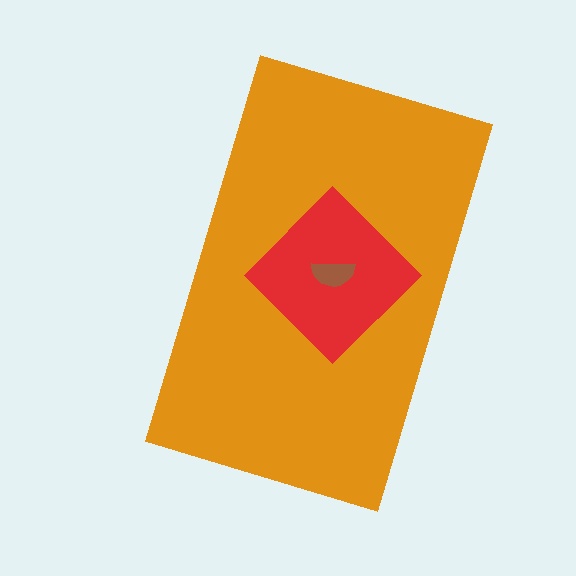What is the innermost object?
The brown semicircle.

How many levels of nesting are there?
3.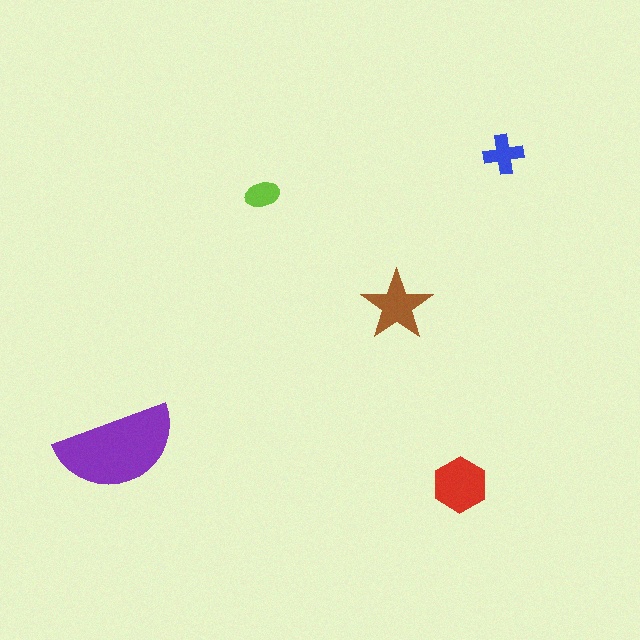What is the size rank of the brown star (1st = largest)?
3rd.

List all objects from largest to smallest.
The purple semicircle, the red hexagon, the brown star, the blue cross, the lime ellipse.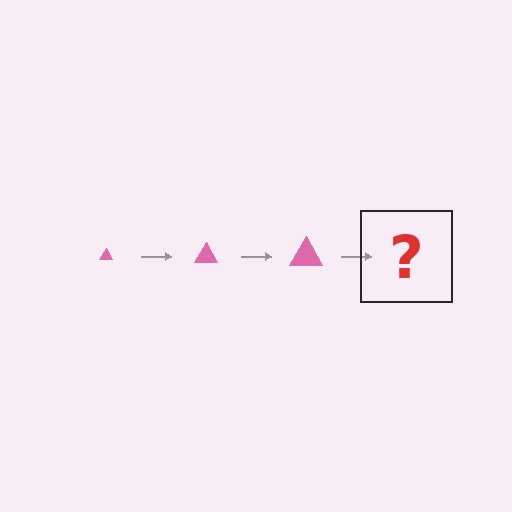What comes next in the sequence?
The next element should be a pink triangle, larger than the previous one.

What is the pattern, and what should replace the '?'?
The pattern is that the triangle gets progressively larger each step. The '?' should be a pink triangle, larger than the previous one.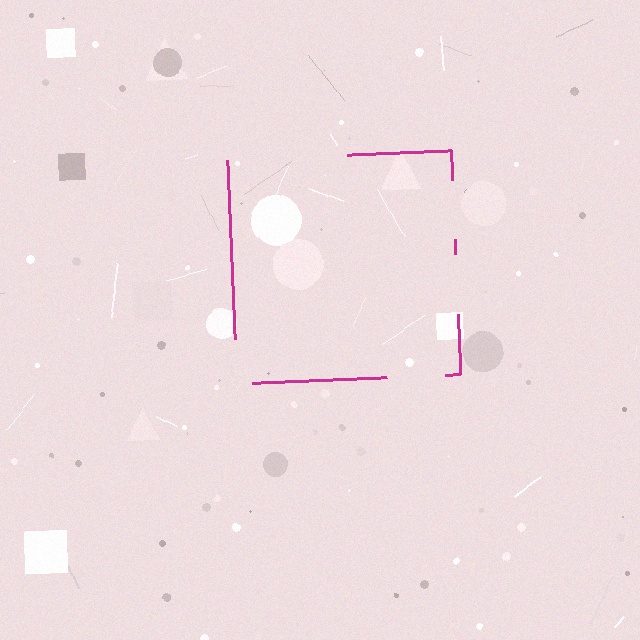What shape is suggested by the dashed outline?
The dashed outline suggests a square.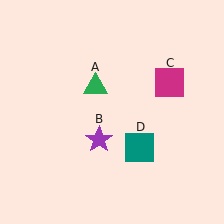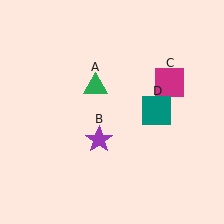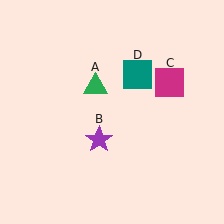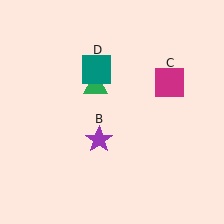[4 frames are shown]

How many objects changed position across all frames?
1 object changed position: teal square (object D).